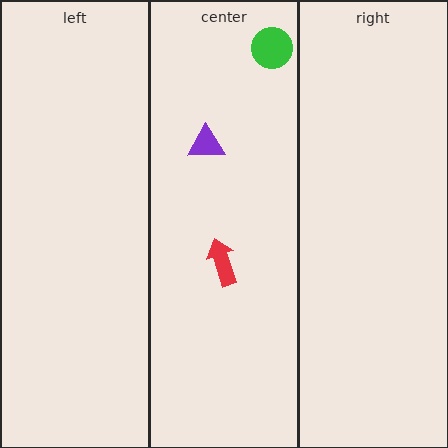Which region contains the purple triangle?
The center region.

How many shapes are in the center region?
3.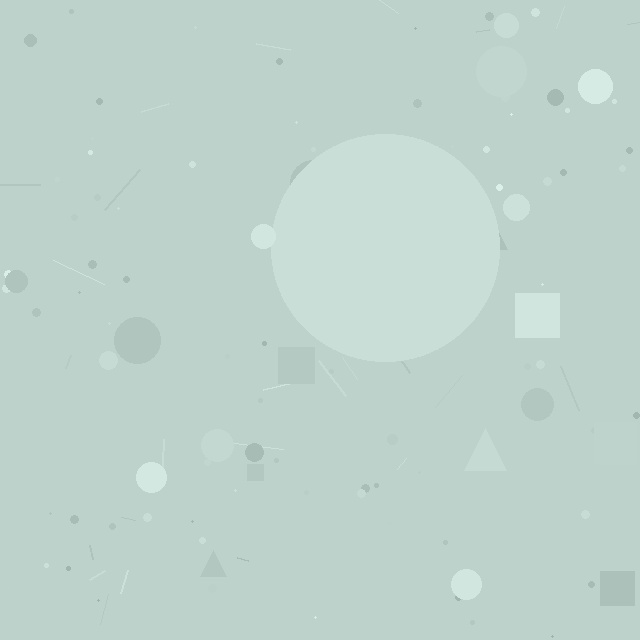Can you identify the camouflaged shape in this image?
The camouflaged shape is a circle.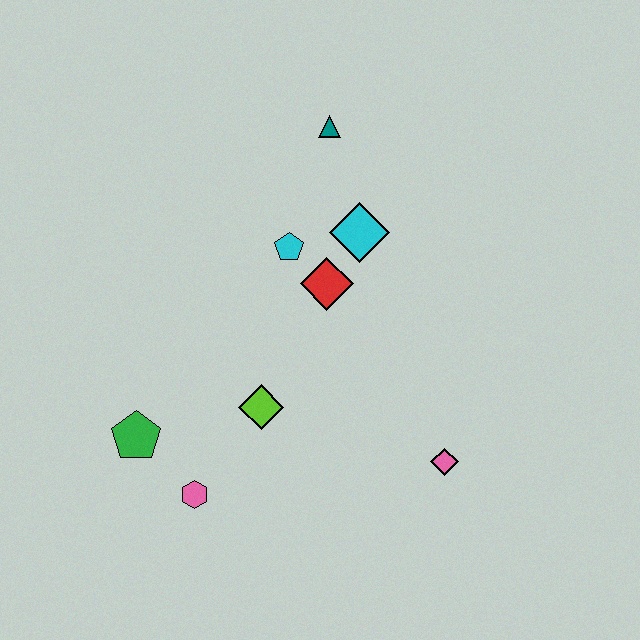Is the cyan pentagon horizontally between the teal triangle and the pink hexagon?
Yes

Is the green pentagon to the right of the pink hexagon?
No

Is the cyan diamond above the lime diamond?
Yes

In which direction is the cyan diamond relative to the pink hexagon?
The cyan diamond is above the pink hexagon.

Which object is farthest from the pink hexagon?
The teal triangle is farthest from the pink hexagon.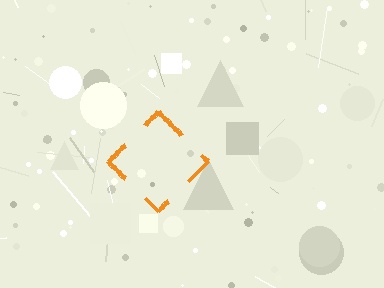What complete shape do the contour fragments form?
The contour fragments form a diamond.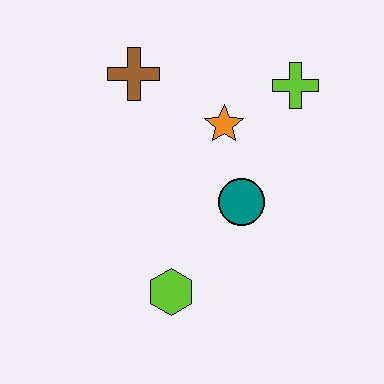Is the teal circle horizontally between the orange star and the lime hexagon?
No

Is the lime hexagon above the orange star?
No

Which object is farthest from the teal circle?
The brown cross is farthest from the teal circle.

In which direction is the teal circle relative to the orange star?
The teal circle is below the orange star.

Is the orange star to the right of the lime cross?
No